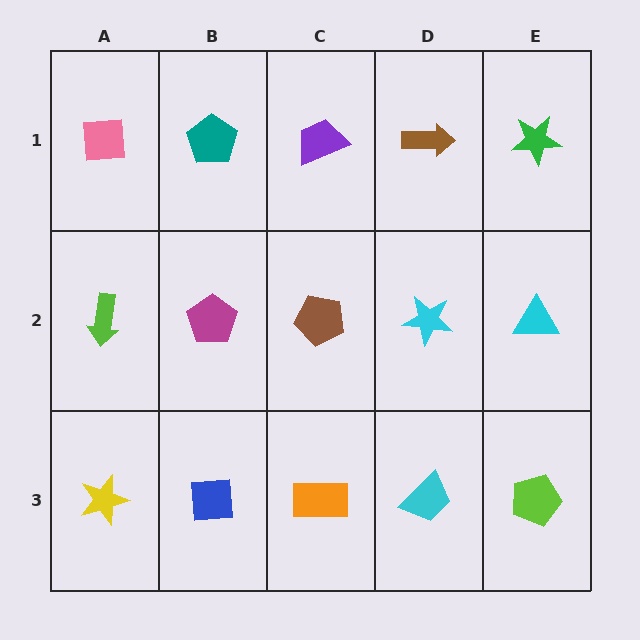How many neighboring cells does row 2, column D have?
4.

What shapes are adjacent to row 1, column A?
A lime arrow (row 2, column A), a teal pentagon (row 1, column B).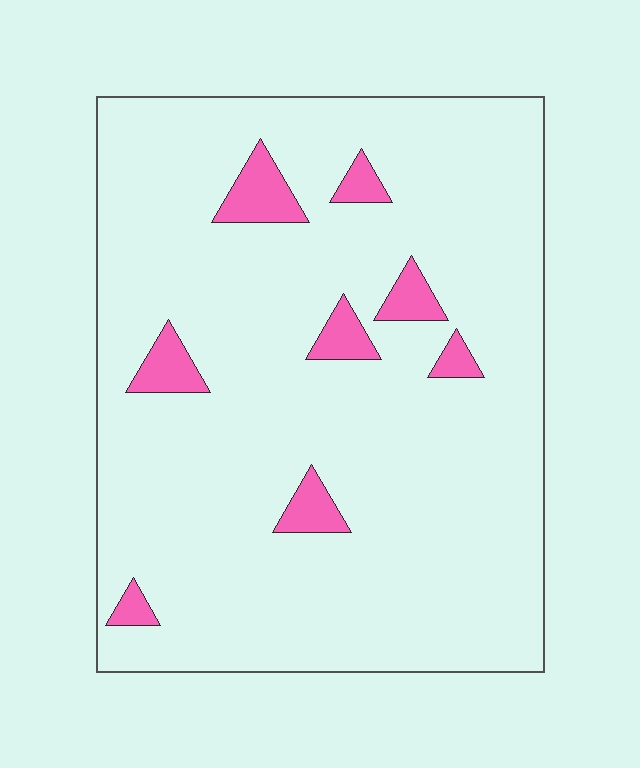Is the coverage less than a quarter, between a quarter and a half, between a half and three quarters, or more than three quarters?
Less than a quarter.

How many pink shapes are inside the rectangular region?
8.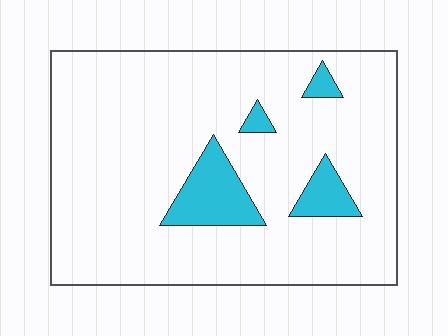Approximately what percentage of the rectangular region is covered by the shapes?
Approximately 10%.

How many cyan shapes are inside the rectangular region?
4.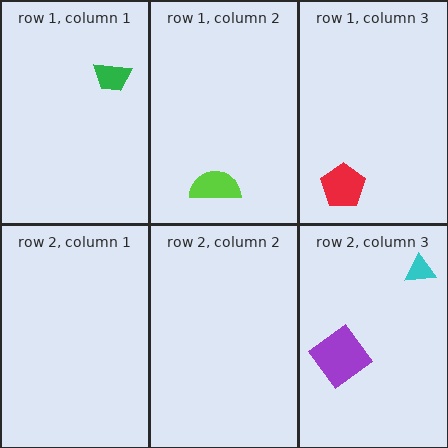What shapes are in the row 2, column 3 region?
The cyan triangle, the purple diamond.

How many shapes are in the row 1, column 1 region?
1.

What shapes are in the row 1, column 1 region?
The green trapezoid.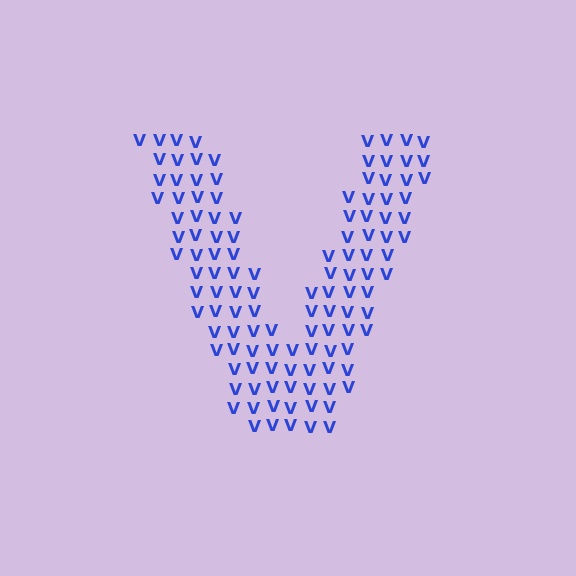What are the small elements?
The small elements are letter V's.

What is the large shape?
The large shape is the letter V.